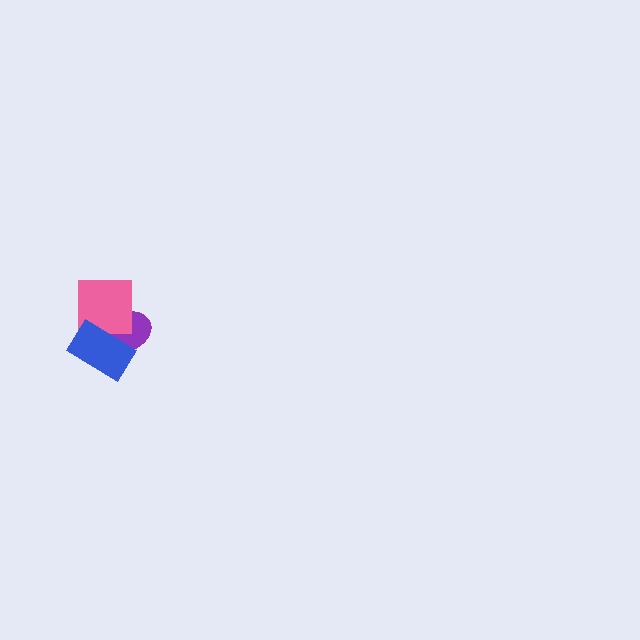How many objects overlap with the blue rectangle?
2 objects overlap with the blue rectangle.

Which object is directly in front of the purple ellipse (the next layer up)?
The pink square is directly in front of the purple ellipse.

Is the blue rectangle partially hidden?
No, no other shape covers it.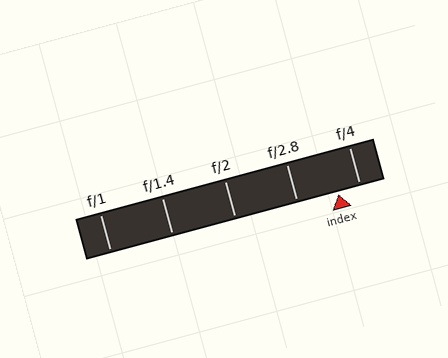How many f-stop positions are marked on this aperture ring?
There are 5 f-stop positions marked.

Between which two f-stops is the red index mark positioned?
The index mark is between f/2.8 and f/4.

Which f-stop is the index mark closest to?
The index mark is closest to f/4.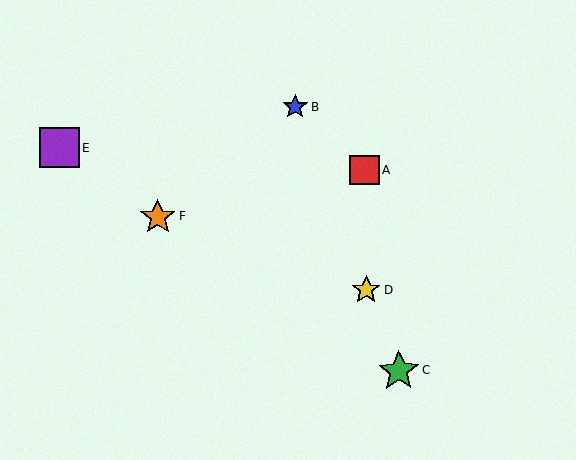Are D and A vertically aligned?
Yes, both are at x≈366.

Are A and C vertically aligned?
No, A is at x≈364 and C is at x≈399.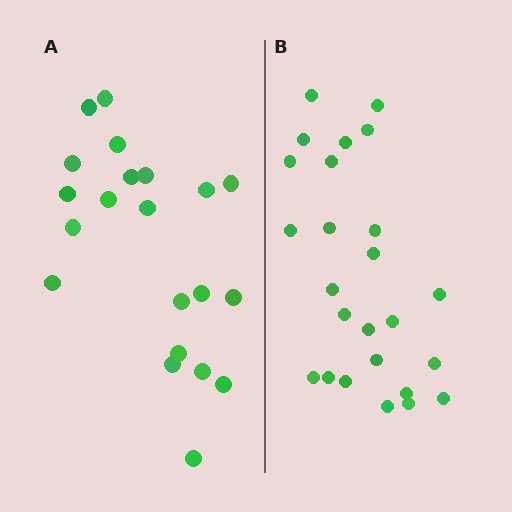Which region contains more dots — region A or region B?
Region B (the right region) has more dots.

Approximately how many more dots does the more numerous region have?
Region B has about 4 more dots than region A.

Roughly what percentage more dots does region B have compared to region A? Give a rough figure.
About 20% more.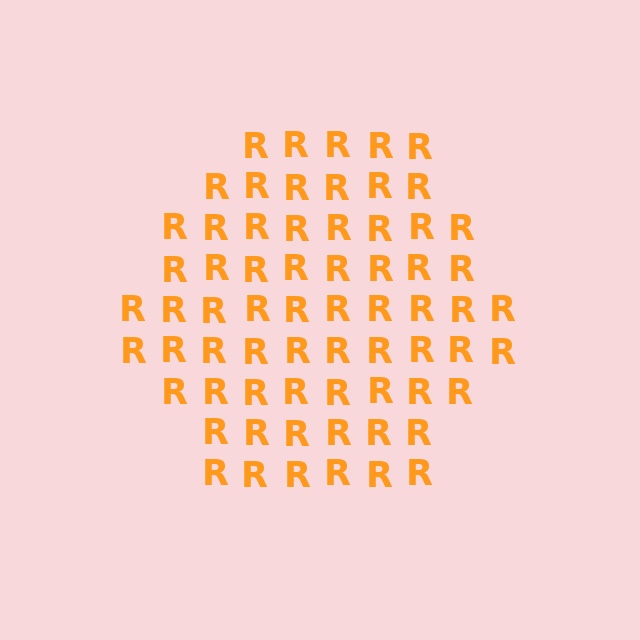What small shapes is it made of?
It is made of small letter R's.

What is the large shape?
The large shape is a hexagon.